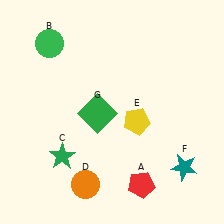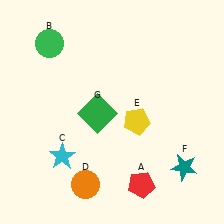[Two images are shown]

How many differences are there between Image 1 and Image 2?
There is 1 difference between the two images.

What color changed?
The star (C) changed from green in Image 1 to cyan in Image 2.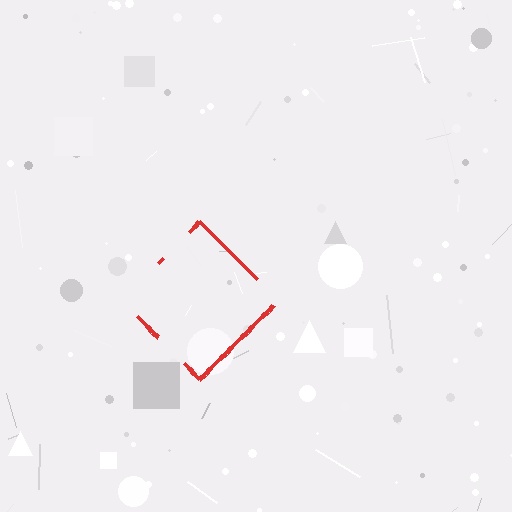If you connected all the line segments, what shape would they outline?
They would outline a diamond.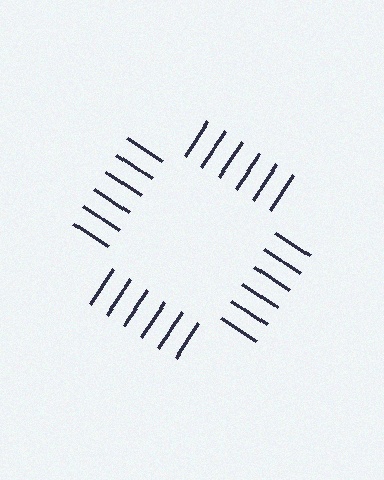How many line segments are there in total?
24 — 6 along each of the 4 edges.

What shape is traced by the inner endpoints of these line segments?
An illusory square — the line segments terminate on its edges but no continuous stroke is drawn.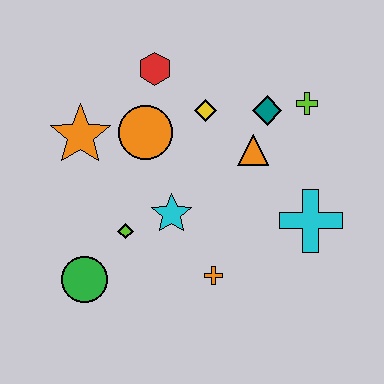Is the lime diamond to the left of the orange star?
No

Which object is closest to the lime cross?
The teal diamond is closest to the lime cross.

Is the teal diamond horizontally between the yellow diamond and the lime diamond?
No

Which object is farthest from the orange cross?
The red hexagon is farthest from the orange cross.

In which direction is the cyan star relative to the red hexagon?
The cyan star is below the red hexagon.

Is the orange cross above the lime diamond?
No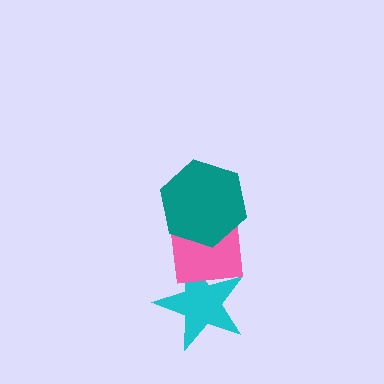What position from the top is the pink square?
The pink square is 2nd from the top.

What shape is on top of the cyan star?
The pink square is on top of the cyan star.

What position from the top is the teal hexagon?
The teal hexagon is 1st from the top.